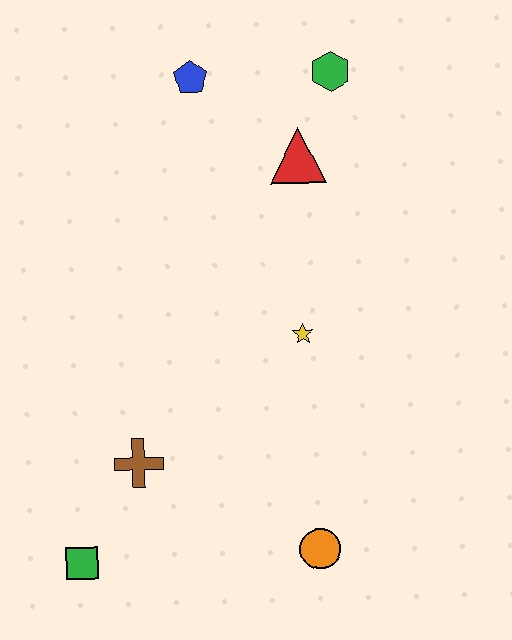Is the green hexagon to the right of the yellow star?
Yes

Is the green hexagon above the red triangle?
Yes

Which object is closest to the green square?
The brown cross is closest to the green square.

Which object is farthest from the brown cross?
The green hexagon is farthest from the brown cross.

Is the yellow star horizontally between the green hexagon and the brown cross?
Yes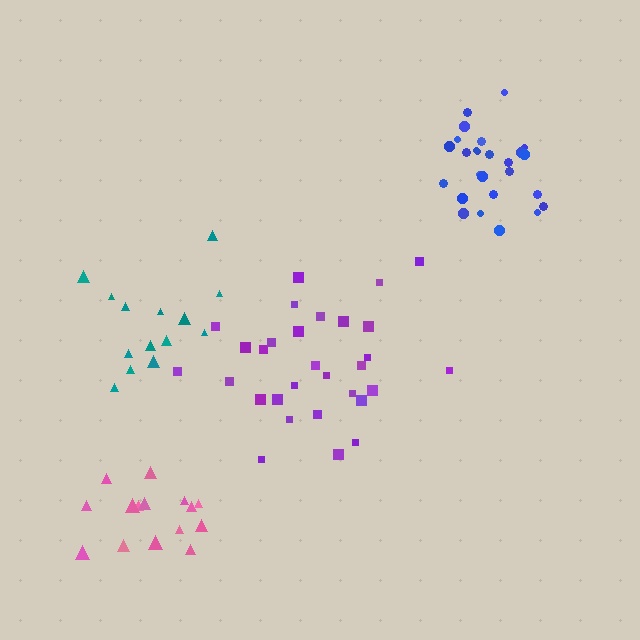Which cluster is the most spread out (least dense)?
Purple.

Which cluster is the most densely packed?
Blue.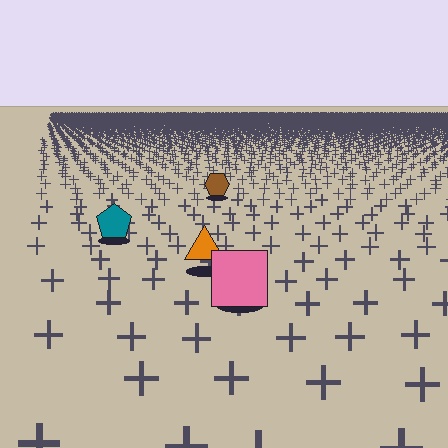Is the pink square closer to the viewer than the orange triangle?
Yes. The pink square is closer — you can tell from the texture gradient: the ground texture is coarser near it.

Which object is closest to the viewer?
The pink square is closest. The texture marks near it are larger and more spread out.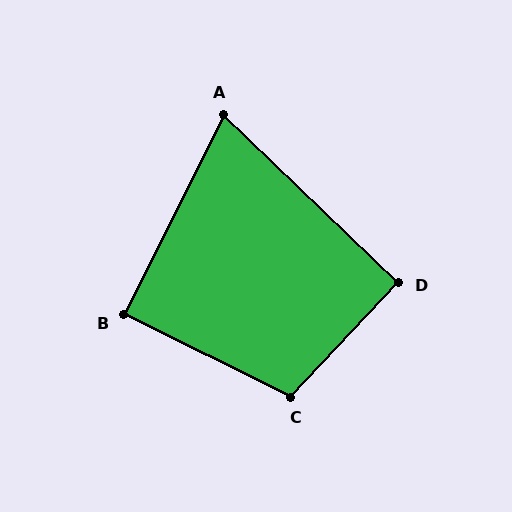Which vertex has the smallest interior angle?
A, at approximately 73 degrees.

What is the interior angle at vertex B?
Approximately 89 degrees (approximately right).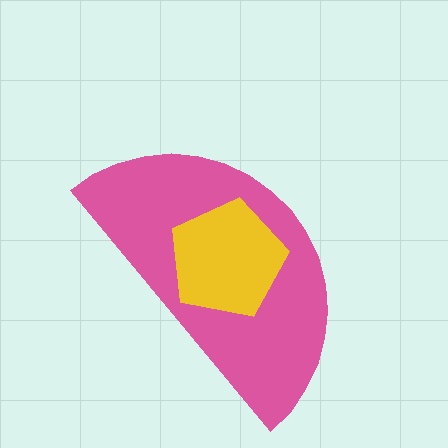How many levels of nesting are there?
2.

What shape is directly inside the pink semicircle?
The yellow pentagon.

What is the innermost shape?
The yellow pentagon.